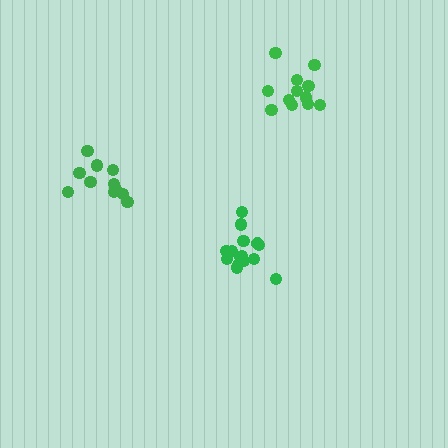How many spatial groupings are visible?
There are 3 spatial groupings.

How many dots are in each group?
Group 1: 15 dots, Group 2: 12 dots, Group 3: 13 dots (40 total).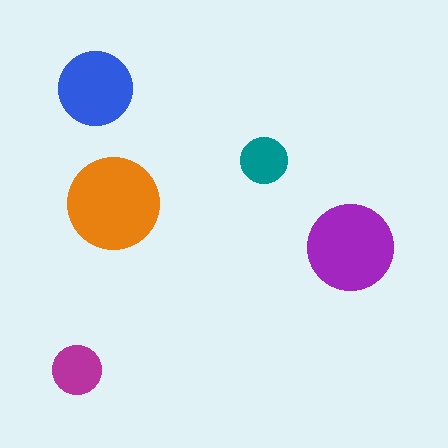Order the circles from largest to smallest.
the orange one, the purple one, the blue one, the magenta one, the teal one.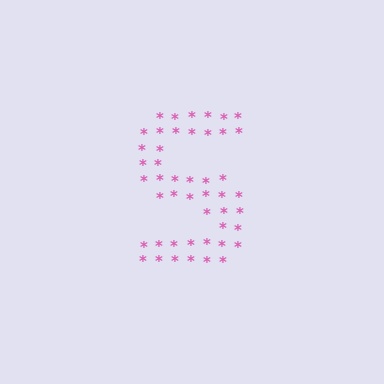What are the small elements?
The small elements are asterisks.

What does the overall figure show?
The overall figure shows the letter S.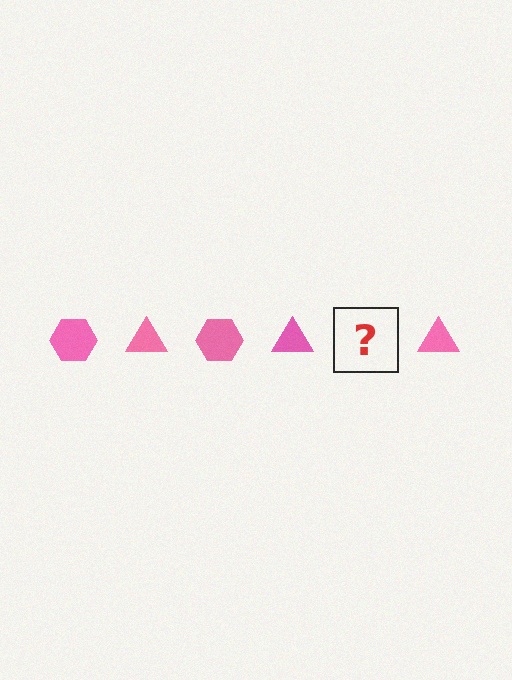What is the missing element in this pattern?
The missing element is a pink hexagon.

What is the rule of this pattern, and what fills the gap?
The rule is that the pattern cycles through hexagon, triangle shapes in pink. The gap should be filled with a pink hexagon.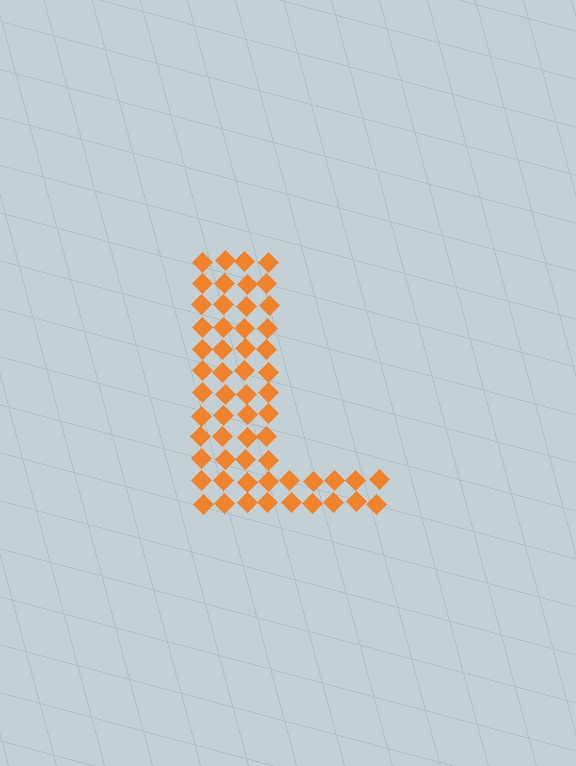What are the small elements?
The small elements are diamonds.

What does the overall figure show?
The overall figure shows the letter L.